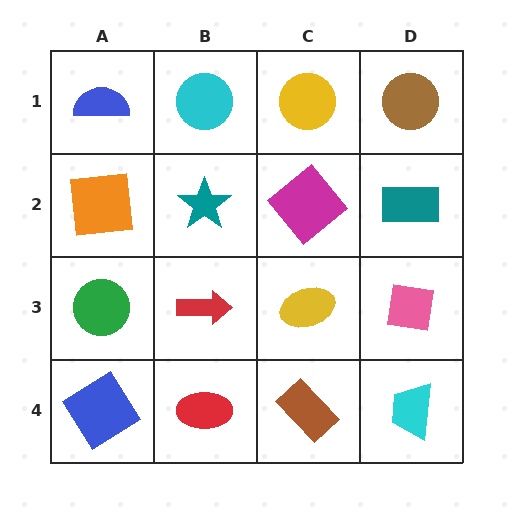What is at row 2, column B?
A teal star.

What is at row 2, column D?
A teal rectangle.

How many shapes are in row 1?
4 shapes.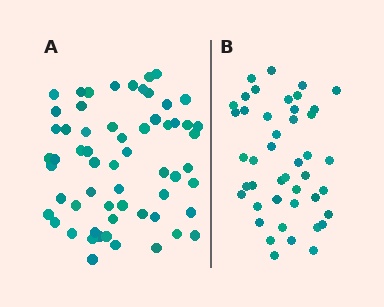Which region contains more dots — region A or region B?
Region A (the left region) has more dots.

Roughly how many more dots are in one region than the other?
Region A has approximately 15 more dots than region B.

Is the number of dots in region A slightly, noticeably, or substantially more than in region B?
Region A has noticeably more, but not dramatically so. The ratio is roughly 1.4 to 1.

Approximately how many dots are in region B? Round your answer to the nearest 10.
About 40 dots. (The exact count is 44, which rounds to 40.)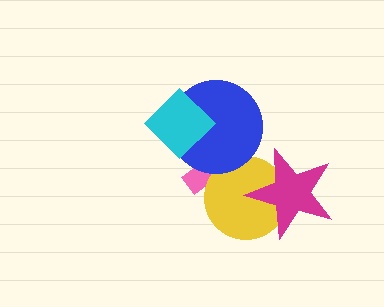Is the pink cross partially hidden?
Yes, it is partially covered by another shape.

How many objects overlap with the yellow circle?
3 objects overlap with the yellow circle.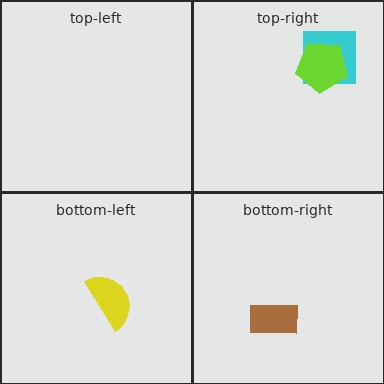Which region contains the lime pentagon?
The top-right region.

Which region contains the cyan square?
The top-right region.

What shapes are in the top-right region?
The cyan square, the lime pentagon.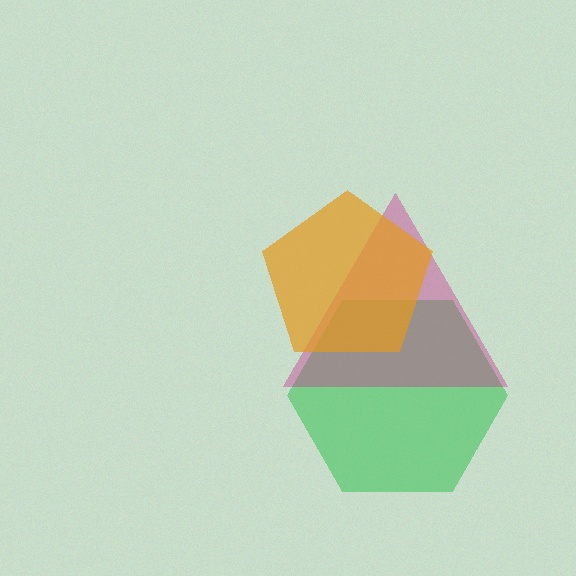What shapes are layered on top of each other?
The layered shapes are: a green hexagon, a magenta triangle, an orange pentagon.